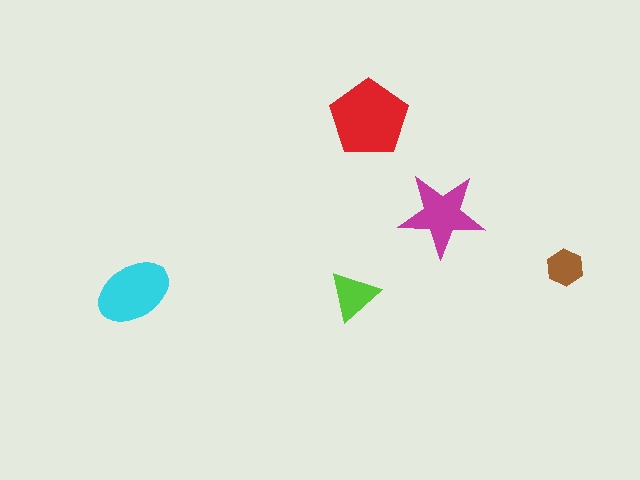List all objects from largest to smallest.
The red pentagon, the cyan ellipse, the magenta star, the lime triangle, the brown hexagon.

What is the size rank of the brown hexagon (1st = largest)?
5th.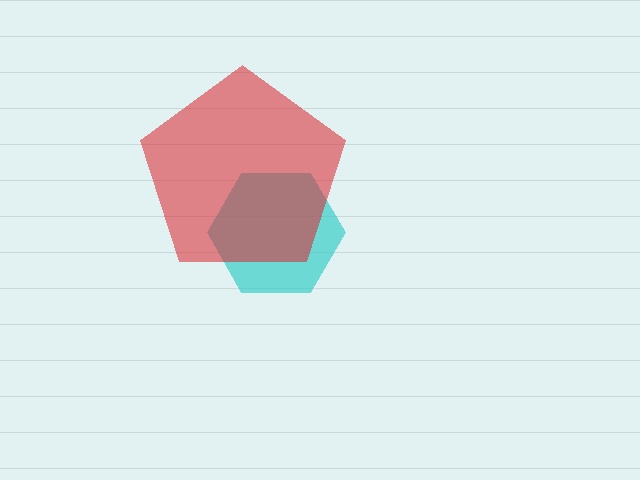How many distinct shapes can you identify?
There are 2 distinct shapes: a cyan hexagon, a red pentagon.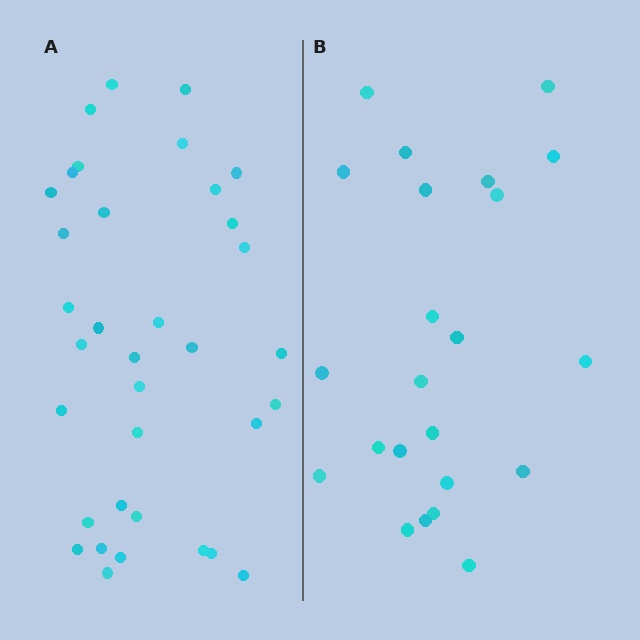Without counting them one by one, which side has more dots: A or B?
Region A (the left region) has more dots.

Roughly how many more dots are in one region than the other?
Region A has roughly 12 or so more dots than region B.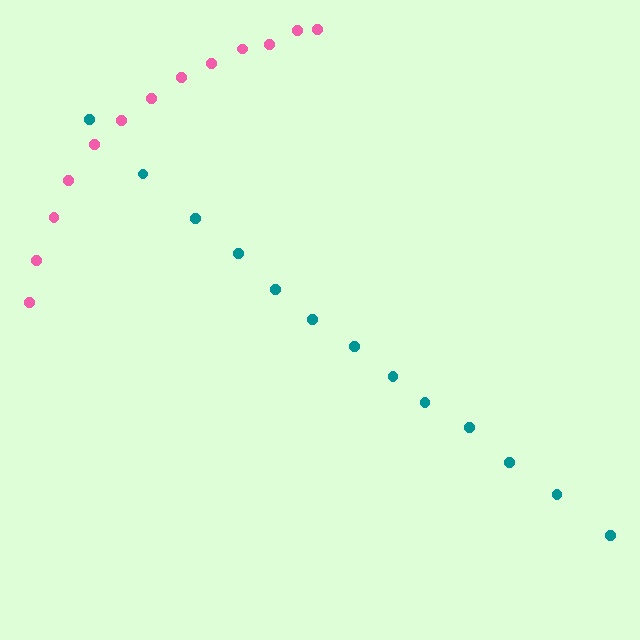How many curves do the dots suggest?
There are 2 distinct paths.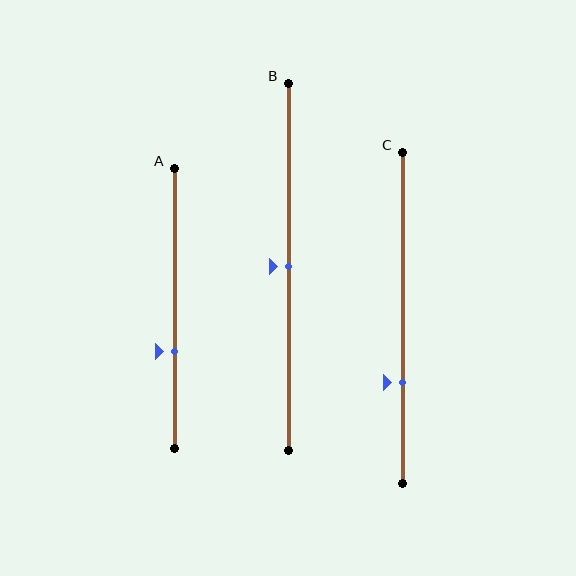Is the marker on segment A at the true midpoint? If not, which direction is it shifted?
No, the marker on segment A is shifted downward by about 16% of the segment length.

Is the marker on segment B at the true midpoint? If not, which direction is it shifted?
Yes, the marker on segment B is at the true midpoint.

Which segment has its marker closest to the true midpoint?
Segment B has its marker closest to the true midpoint.